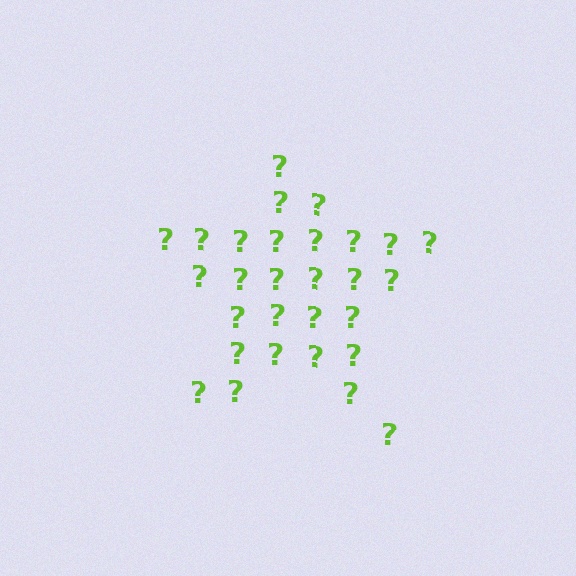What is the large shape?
The large shape is a star.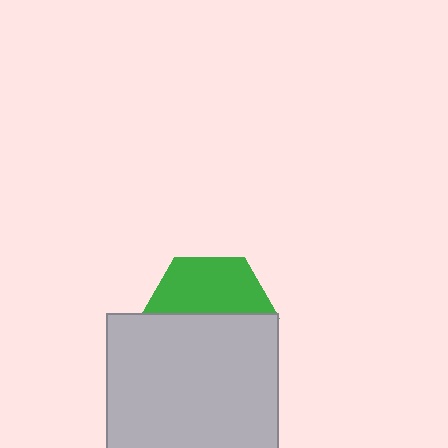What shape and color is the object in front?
The object in front is a light gray square.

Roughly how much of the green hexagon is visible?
A small part of it is visible (roughly 45%).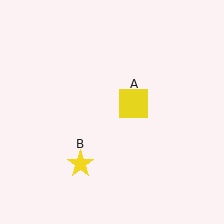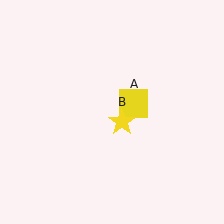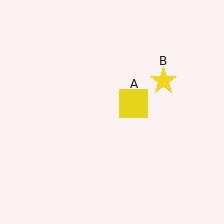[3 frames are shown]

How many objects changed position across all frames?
1 object changed position: yellow star (object B).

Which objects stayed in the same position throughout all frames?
Yellow square (object A) remained stationary.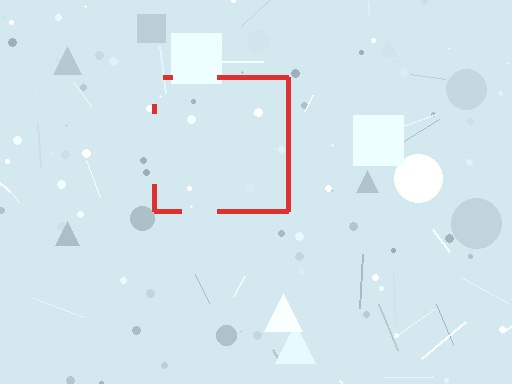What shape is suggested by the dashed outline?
The dashed outline suggests a square.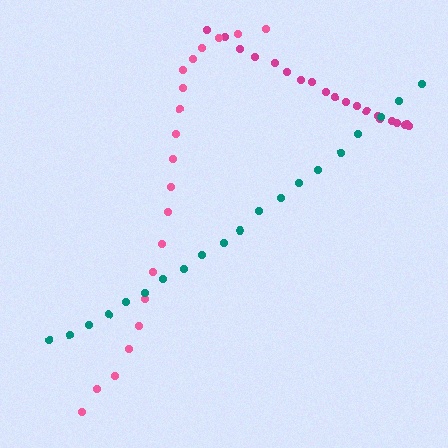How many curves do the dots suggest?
There are 3 distinct paths.